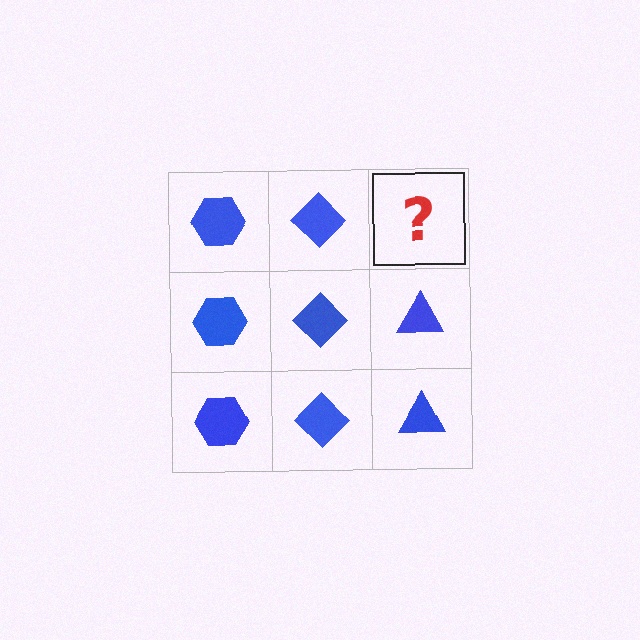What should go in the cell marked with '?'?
The missing cell should contain a blue triangle.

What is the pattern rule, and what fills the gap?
The rule is that each column has a consistent shape. The gap should be filled with a blue triangle.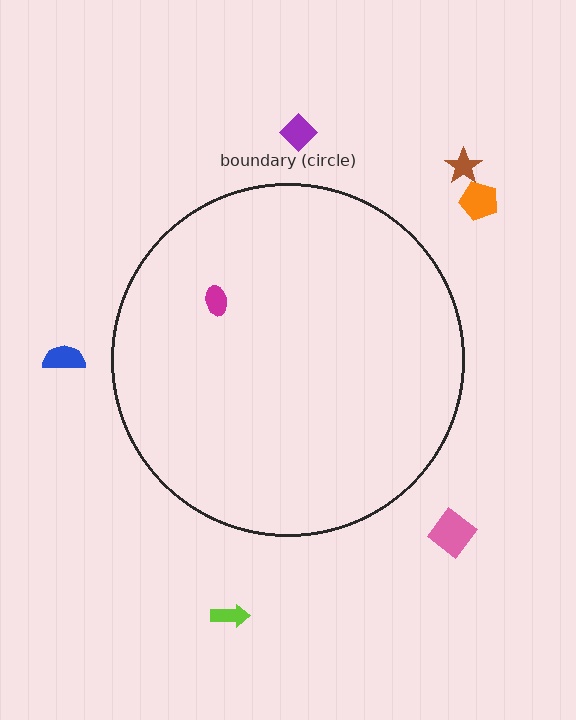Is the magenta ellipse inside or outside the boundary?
Inside.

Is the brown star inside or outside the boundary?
Outside.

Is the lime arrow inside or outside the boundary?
Outside.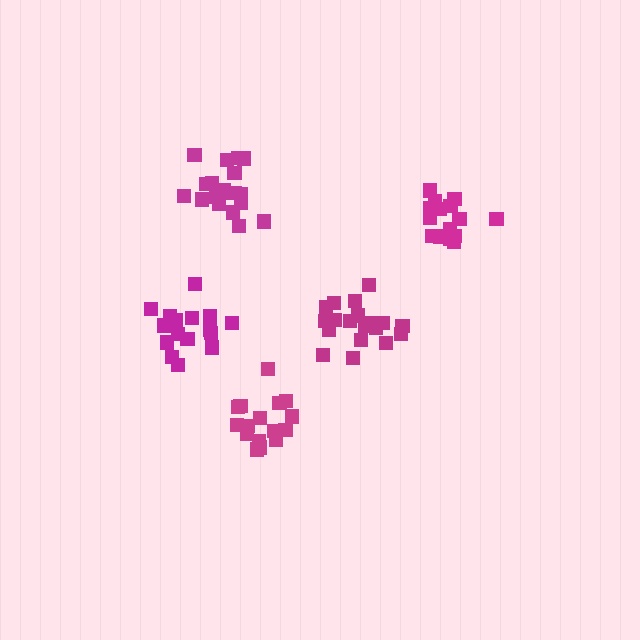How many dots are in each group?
Group 1: 19 dots, Group 2: 17 dots, Group 3: 19 dots, Group 4: 16 dots, Group 5: 15 dots (86 total).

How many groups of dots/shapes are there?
There are 5 groups.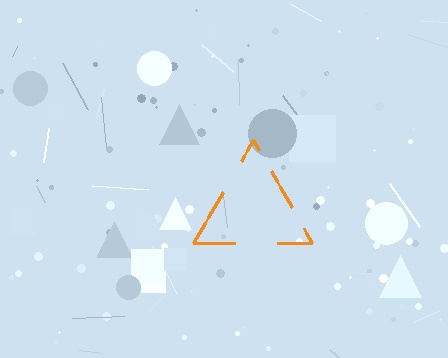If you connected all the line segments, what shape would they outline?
They would outline a triangle.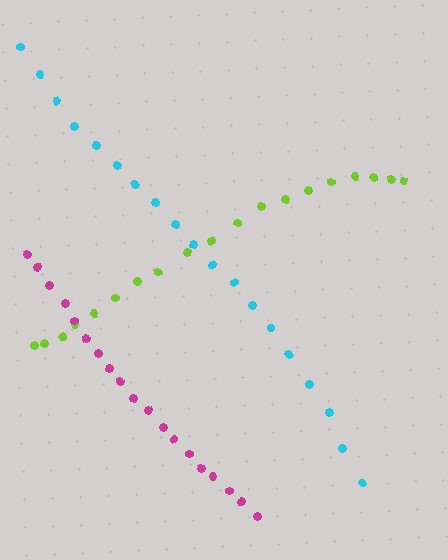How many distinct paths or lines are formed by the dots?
There are 3 distinct paths.